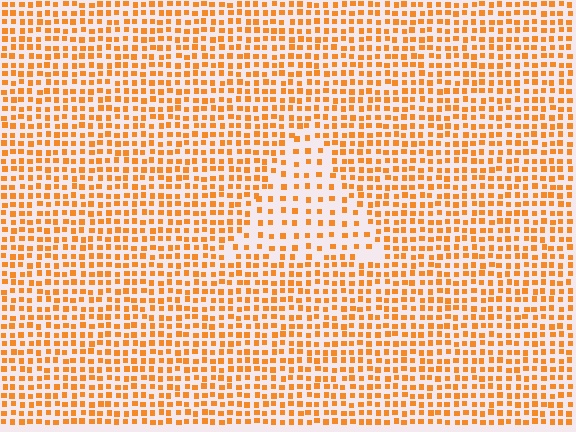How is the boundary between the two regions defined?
The boundary is defined by a change in element density (approximately 1.9x ratio). All elements are the same color, size, and shape.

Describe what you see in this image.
The image contains small orange elements arranged at two different densities. A triangle-shaped region is visible where the elements are less densely packed than the surrounding area.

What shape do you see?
I see a triangle.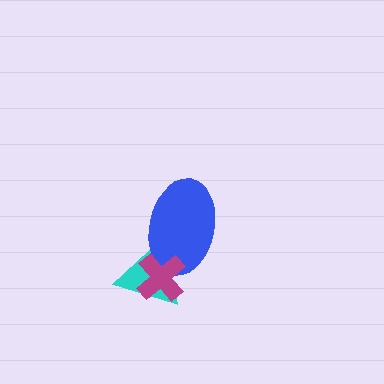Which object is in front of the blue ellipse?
The magenta cross is in front of the blue ellipse.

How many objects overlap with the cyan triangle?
2 objects overlap with the cyan triangle.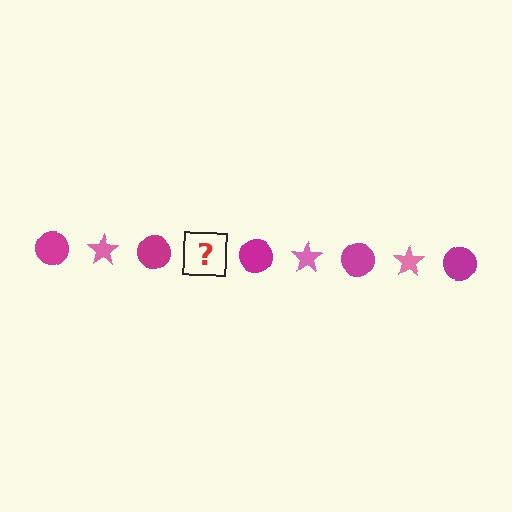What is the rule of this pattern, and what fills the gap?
The rule is that the pattern alternates between magenta circle and pink star. The gap should be filled with a pink star.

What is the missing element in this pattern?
The missing element is a pink star.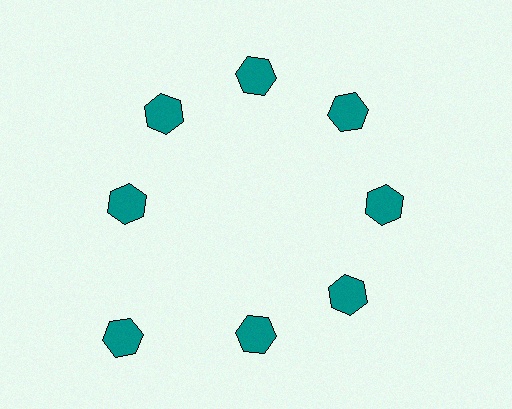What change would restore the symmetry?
The symmetry would be restored by moving it inward, back onto the ring so that all 8 hexagons sit at equal angles and equal distance from the center.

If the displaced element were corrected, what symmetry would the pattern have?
It would have 8-fold rotational symmetry — the pattern would map onto itself every 45 degrees.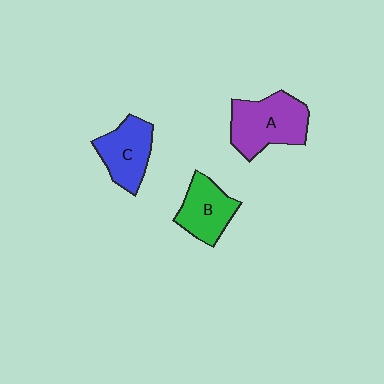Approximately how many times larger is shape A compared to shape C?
Approximately 1.3 times.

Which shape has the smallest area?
Shape B (green).